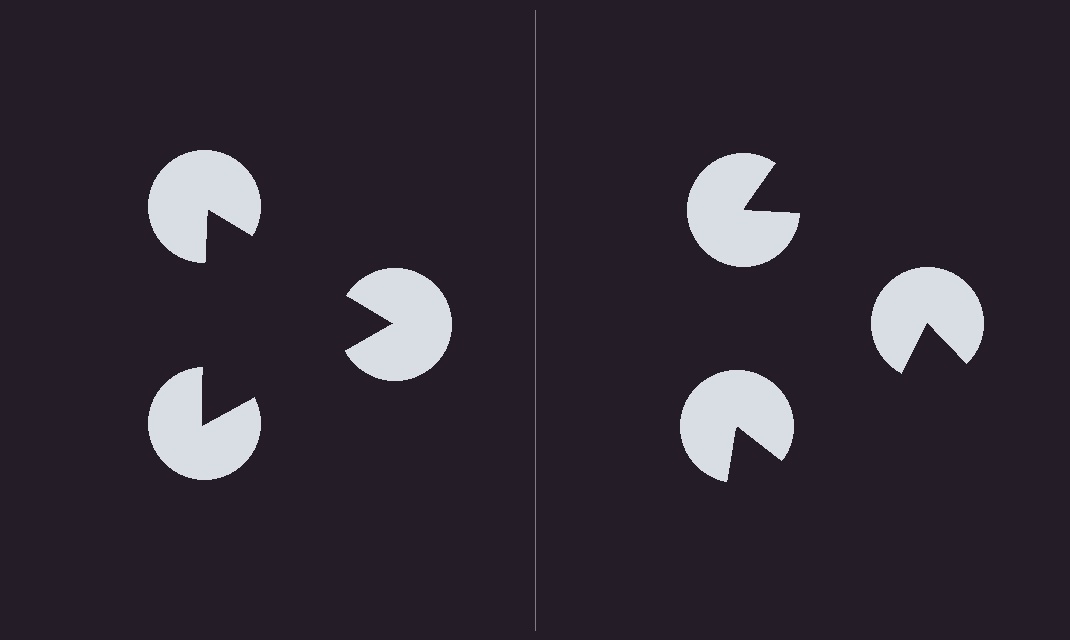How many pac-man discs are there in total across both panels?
6 — 3 on each side.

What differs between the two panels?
The pac-man discs are positioned identically on both sides; only the wedge orientations differ. On the left they align to a triangle; on the right they are misaligned.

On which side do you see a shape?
An illusory triangle appears on the left side. On the right side the wedge cuts are rotated, so no coherent shape forms.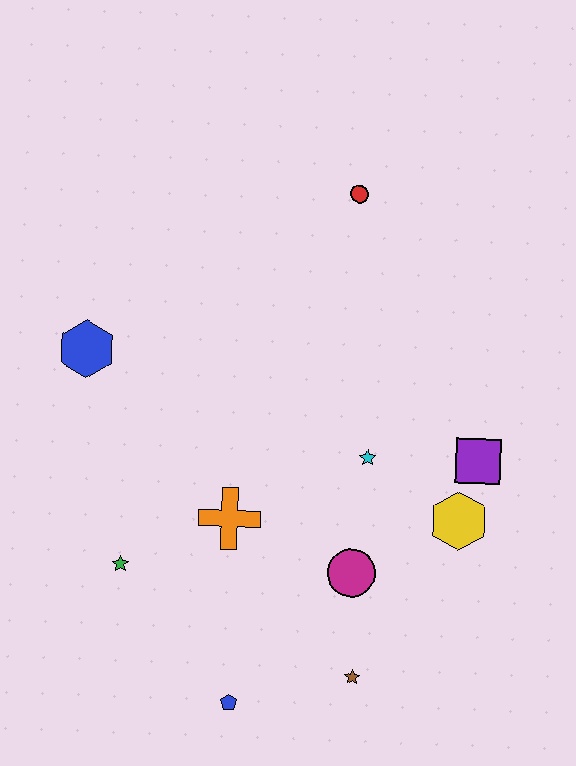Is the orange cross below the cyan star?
Yes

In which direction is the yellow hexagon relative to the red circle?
The yellow hexagon is below the red circle.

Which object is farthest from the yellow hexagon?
The blue hexagon is farthest from the yellow hexagon.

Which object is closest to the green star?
The orange cross is closest to the green star.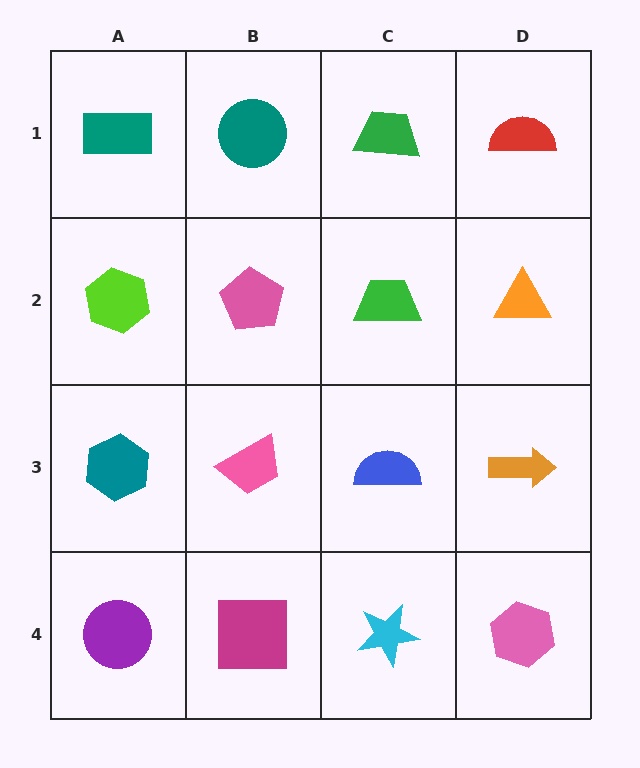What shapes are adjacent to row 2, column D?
A red semicircle (row 1, column D), an orange arrow (row 3, column D), a green trapezoid (row 2, column C).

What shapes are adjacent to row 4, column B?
A pink trapezoid (row 3, column B), a purple circle (row 4, column A), a cyan star (row 4, column C).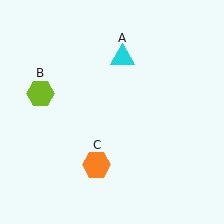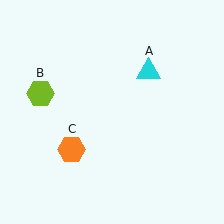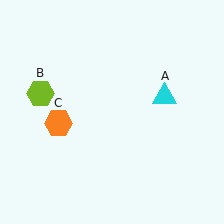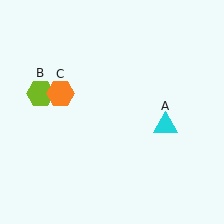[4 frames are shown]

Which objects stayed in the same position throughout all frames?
Lime hexagon (object B) remained stationary.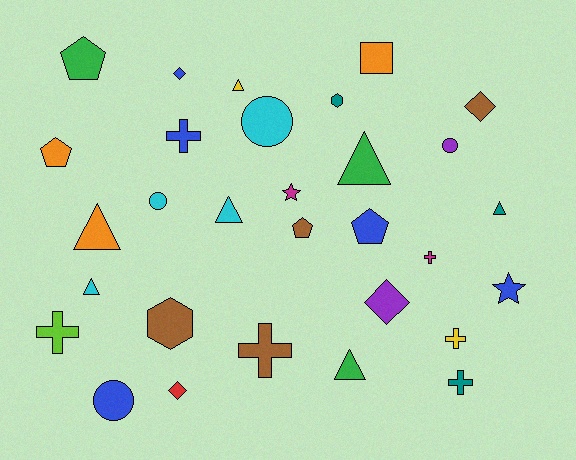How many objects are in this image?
There are 30 objects.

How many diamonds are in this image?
There are 4 diamonds.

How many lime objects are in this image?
There is 1 lime object.